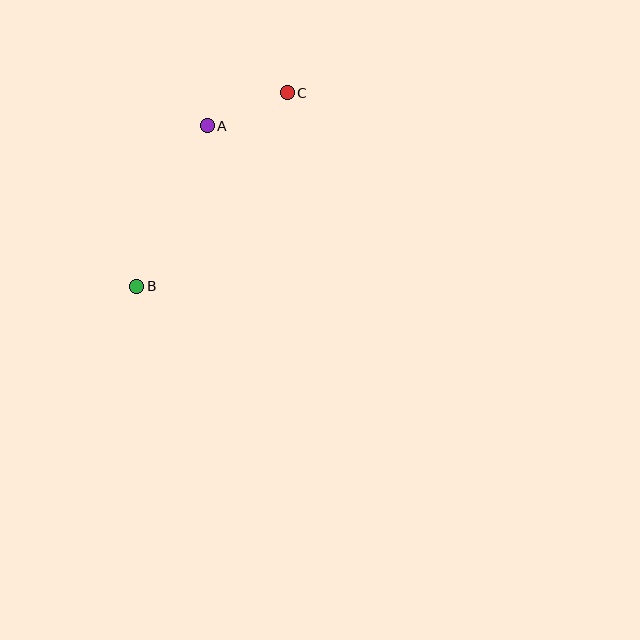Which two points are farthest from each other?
Points B and C are farthest from each other.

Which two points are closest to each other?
Points A and C are closest to each other.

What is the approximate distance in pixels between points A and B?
The distance between A and B is approximately 175 pixels.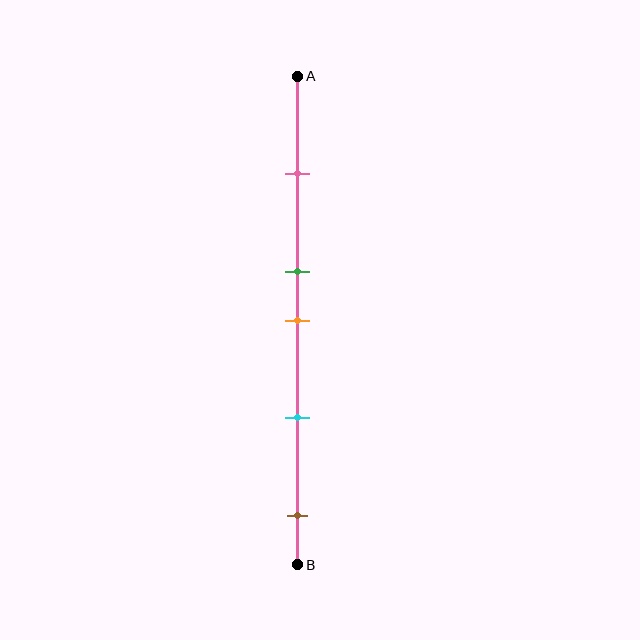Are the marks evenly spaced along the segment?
No, the marks are not evenly spaced.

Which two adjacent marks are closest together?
The green and orange marks are the closest adjacent pair.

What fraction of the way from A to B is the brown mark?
The brown mark is approximately 90% (0.9) of the way from A to B.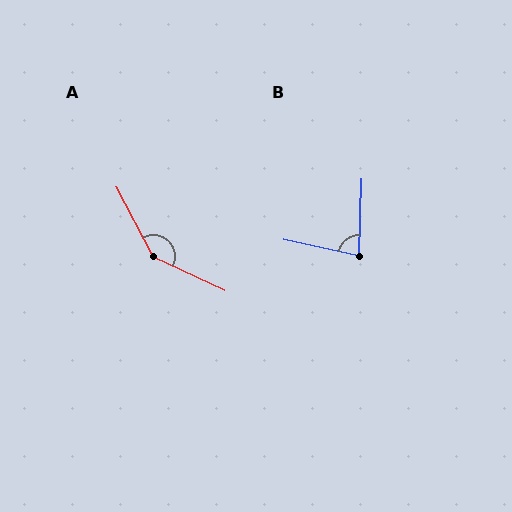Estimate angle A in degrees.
Approximately 143 degrees.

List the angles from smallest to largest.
B (79°), A (143°).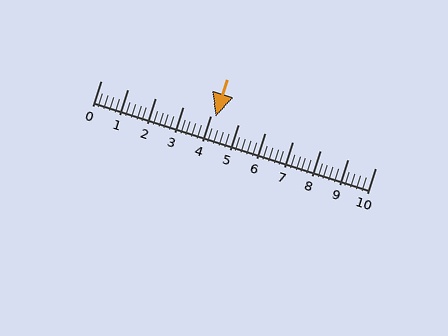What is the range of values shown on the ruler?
The ruler shows values from 0 to 10.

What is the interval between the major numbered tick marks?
The major tick marks are spaced 1 units apart.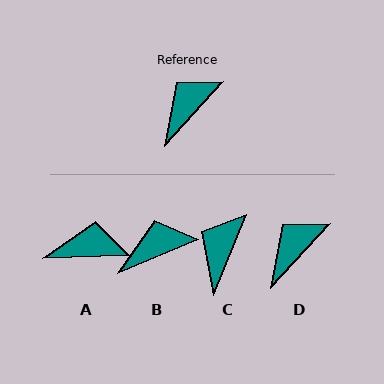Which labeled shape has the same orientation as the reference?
D.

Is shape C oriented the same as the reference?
No, it is off by about 21 degrees.